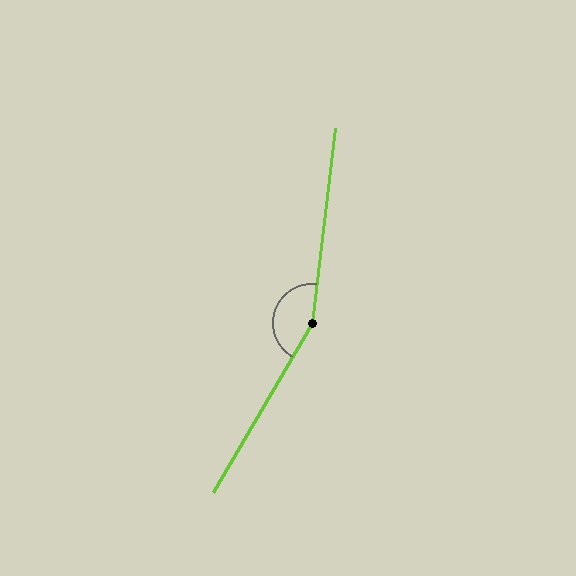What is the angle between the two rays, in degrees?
Approximately 157 degrees.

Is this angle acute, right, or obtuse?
It is obtuse.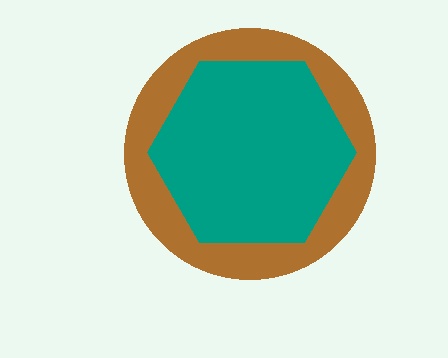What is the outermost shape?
The brown circle.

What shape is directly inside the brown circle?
The teal hexagon.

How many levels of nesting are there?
2.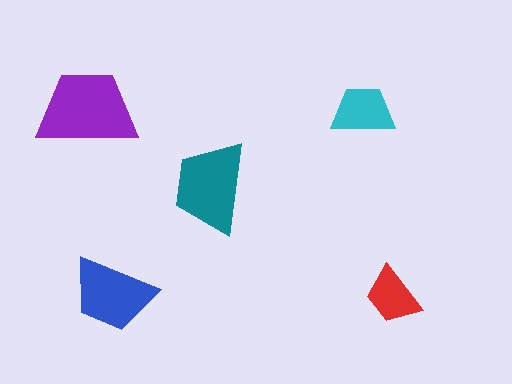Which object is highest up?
The purple trapezoid is topmost.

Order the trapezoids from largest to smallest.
the purple one, the teal one, the blue one, the cyan one, the red one.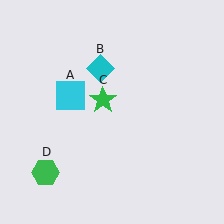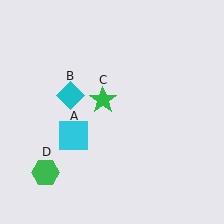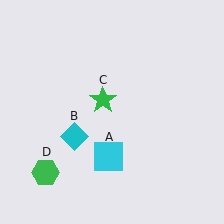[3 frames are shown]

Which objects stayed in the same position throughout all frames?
Green star (object C) and green hexagon (object D) remained stationary.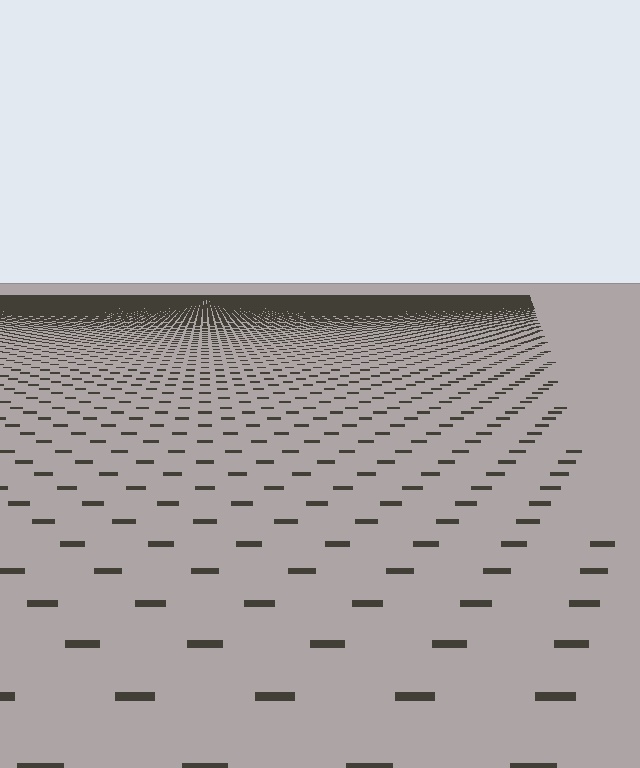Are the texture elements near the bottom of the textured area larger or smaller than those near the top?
Larger. Near the bottom, elements are closer to the viewer and appear at a bigger on-screen size.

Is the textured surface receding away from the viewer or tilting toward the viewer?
The surface is receding away from the viewer. Texture elements get smaller and denser toward the top.